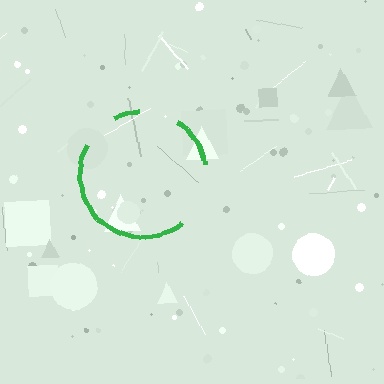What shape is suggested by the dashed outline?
The dashed outline suggests a circle.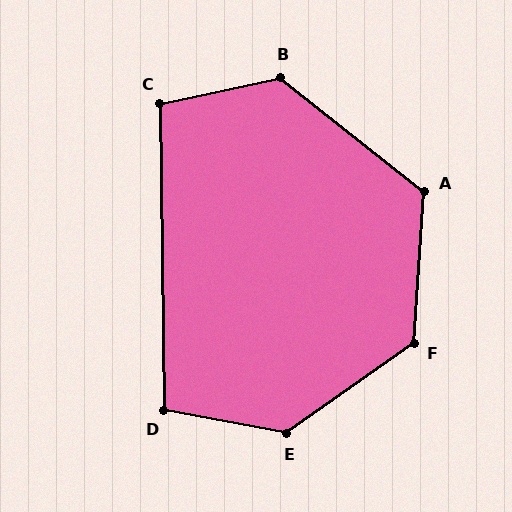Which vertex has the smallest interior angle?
D, at approximately 101 degrees.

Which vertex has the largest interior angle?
E, at approximately 134 degrees.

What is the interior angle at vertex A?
Approximately 124 degrees (obtuse).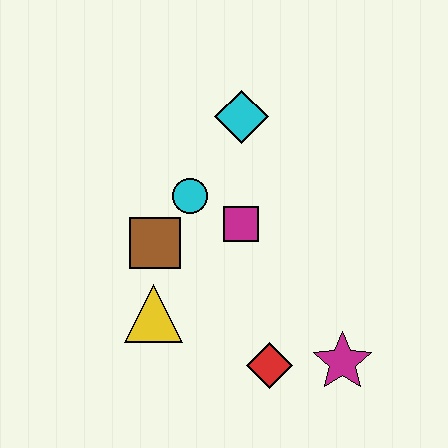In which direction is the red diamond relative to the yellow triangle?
The red diamond is to the right of the yellow triangle.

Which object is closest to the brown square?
The cyan circle is closest to the brown square.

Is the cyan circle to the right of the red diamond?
No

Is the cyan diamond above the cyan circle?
Yes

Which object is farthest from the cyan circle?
The magenta star is farthest from the cyan circle.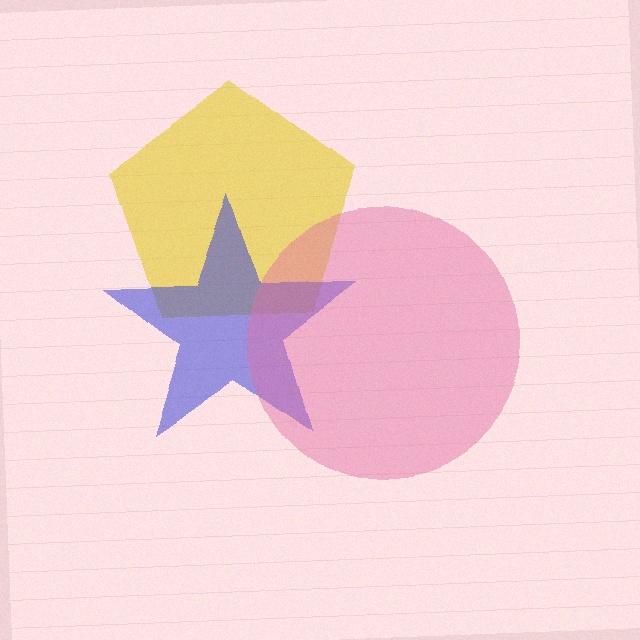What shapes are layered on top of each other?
The layered shapes are: a yellow pentagon, a blue star, a pink circle.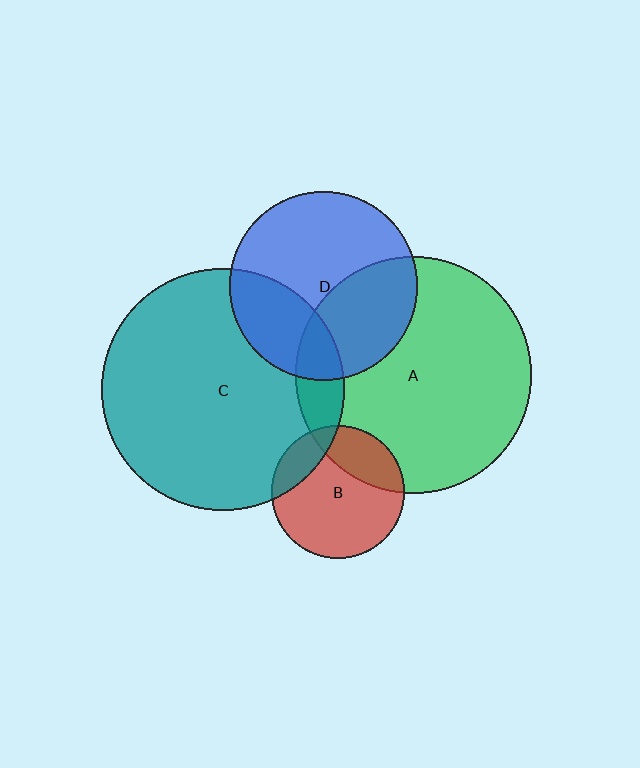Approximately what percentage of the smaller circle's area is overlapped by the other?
Approximately 35%.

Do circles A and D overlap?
Yes.